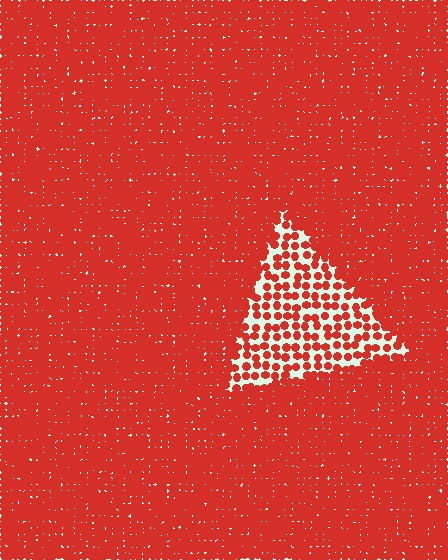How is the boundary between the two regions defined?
The boundary is defined by a change in element density (approximately 2.6x ratio). All elements are the same color, size, and shape.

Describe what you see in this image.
The image contains small red elements arranged at two different densities. A triangle-shaped region is visible where the elements are less densely packed than the surrounding area.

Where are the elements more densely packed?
The elements are more densely packed outside the triangle boundary.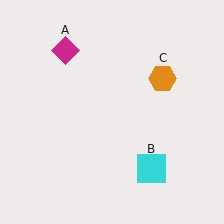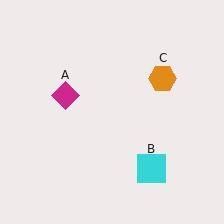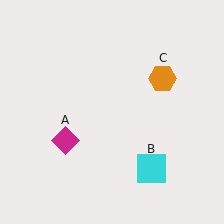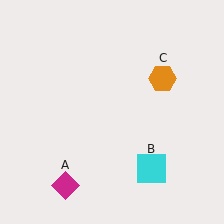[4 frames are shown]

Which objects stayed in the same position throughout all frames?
Cyan square (object B) and orange hexagon (object C) remained stationary.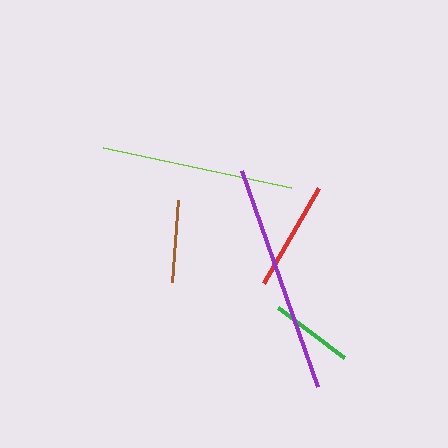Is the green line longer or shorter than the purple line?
The purple line is longer than the green line.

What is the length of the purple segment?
The purple segment is approximately 228 pixels long.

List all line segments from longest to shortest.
From longest to shortest: purple, lime, red, brown, green.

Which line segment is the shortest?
The green line is the shortest at approximately 82 pixels.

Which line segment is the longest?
The purple line is the longest at approximately 228 pixels.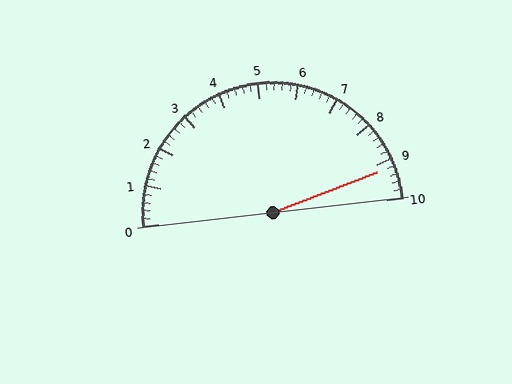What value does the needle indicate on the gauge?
The needle indicates approximately 9.2.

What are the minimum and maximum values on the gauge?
The gauge ranges from 0 to 10.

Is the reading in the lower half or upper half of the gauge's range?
The reading is in the upper half of the range (0 to 10).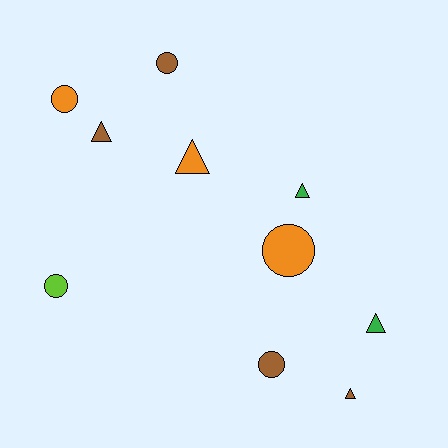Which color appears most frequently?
Brown, with 4 objects.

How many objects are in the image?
There are 10 objects.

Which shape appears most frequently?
Circle, with 5 objects.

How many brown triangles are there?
There are 2 brown triangles.